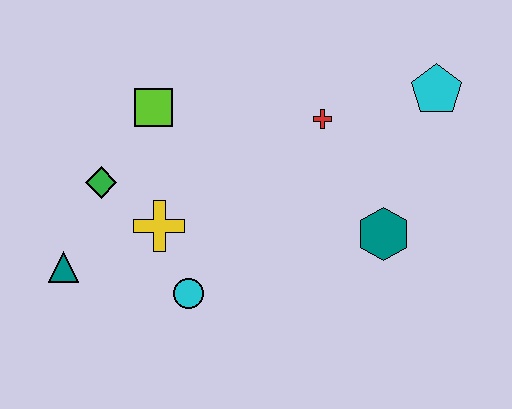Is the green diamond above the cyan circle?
Yes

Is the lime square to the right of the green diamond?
Yes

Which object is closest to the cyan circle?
The yellow cross is closest to the cyan circle.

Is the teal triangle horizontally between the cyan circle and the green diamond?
No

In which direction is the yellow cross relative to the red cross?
The yellow cross is to the left of the red cross.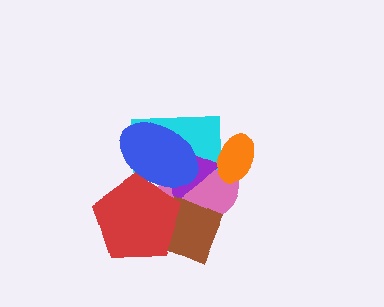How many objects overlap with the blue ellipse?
4 objects overlap with the blue ellipse.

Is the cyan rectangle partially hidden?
Yes, it is partially covered by another shape.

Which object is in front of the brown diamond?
The red pentagon is in front of the brown diamond.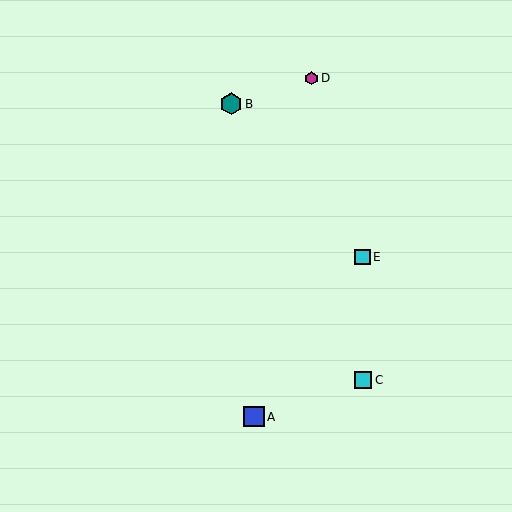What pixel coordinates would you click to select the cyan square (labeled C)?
Click at (363, 380) to select the cyan square C.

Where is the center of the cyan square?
The center of the cyan square is at (362, 257).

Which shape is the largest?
The teal hexagon (labeled B) is the largest.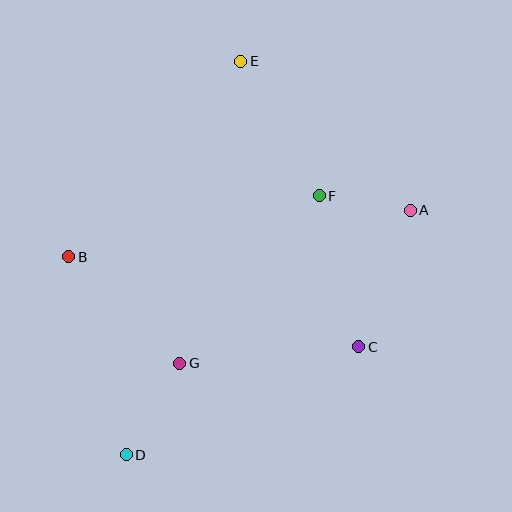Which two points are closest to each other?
Points A and F are closest to each other.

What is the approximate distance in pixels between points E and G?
The distance between E and G is approximately 308 pixels.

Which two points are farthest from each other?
Points D and E are farthest from each other.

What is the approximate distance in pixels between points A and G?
The distance between A and G is approximately 276 pixels.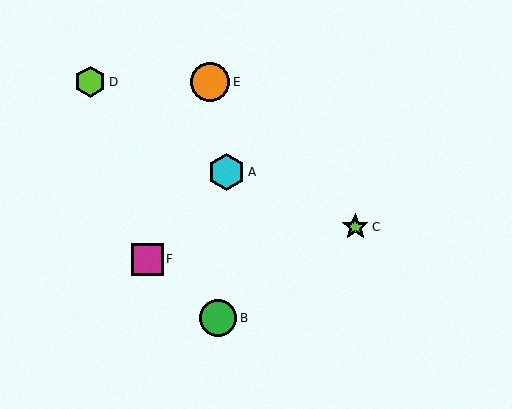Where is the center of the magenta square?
The center of the magenta square is at (147, 259).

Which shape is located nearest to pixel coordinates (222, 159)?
The cyan hexagon (labeled A) at (227, 172) is nearest to that location.